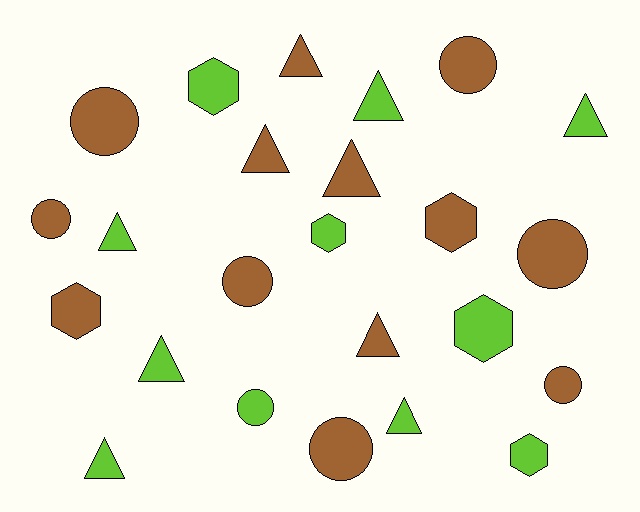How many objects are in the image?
There are 24 objects.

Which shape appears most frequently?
Triangle, with 10 objects.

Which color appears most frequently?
Brown, with 13 objects.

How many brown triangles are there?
There are 4 brown triangles.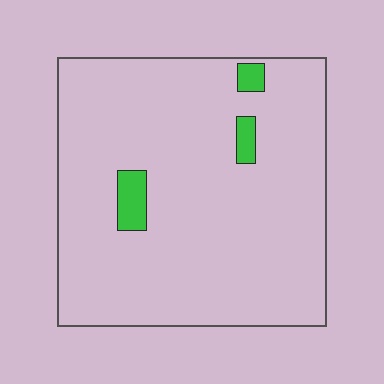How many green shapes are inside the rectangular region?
3.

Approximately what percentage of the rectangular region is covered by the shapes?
Approximately 5%.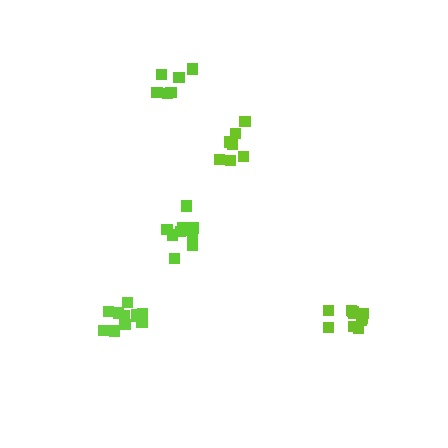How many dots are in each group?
Group 1: 10 dots, Group 2: 7 dots, Group 3: 6 dots, Group 4: 11 dots, Group 5: 10 dots (44 total).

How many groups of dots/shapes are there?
There are 5 groups.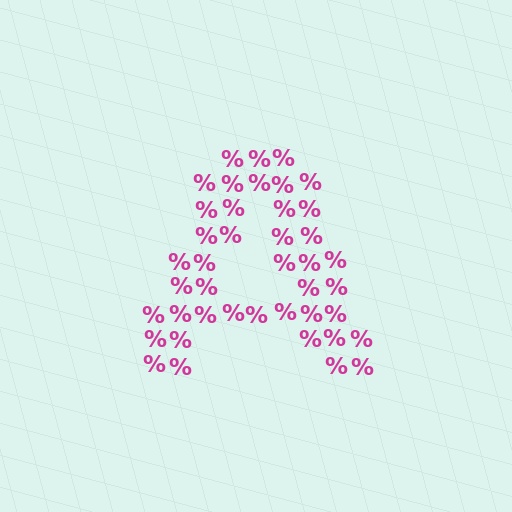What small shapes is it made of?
It is made of small percent signs.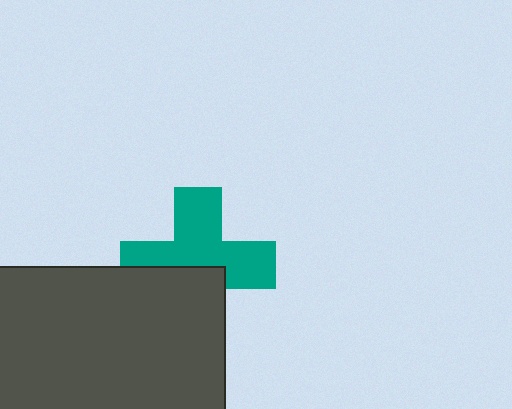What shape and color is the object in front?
The object in front is a dark gray rectangle.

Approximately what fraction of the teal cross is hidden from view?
Roughly 41% of the teal cross is hidden behind the dark gray rectangle.